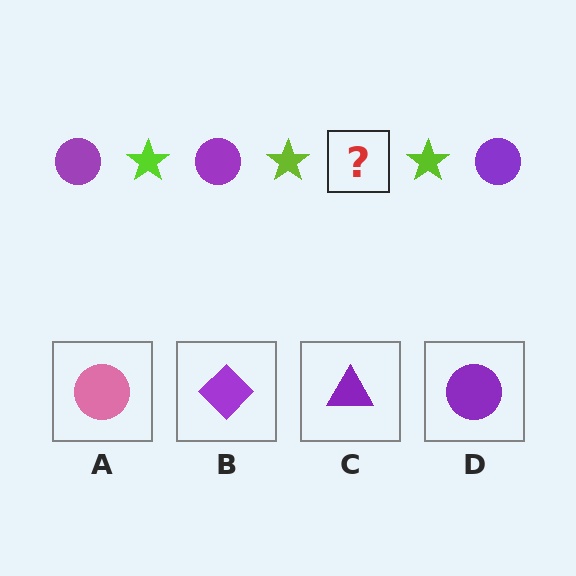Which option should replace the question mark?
Option D.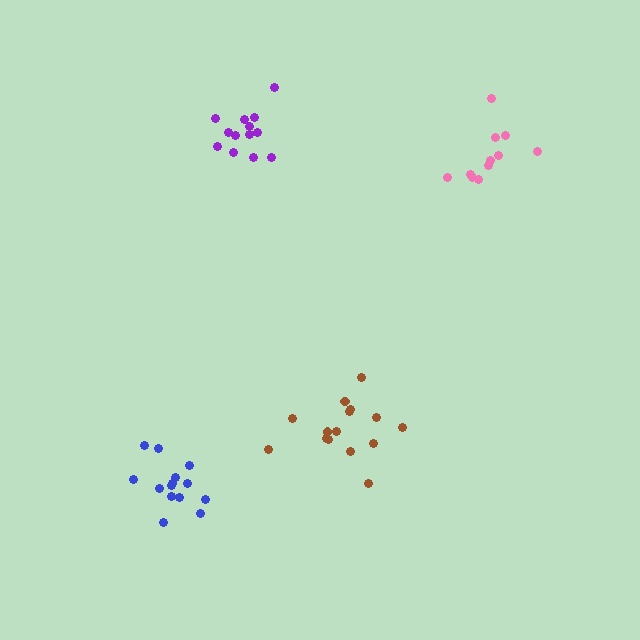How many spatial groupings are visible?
There are 4 spatial groupings.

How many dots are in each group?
Group 1: 13 dots, Group 2: 15 dots, Group 3: 11 dots, Group 4: 14 dots (53 total).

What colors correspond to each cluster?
The clusters are colored: purple, brown, pink, blue.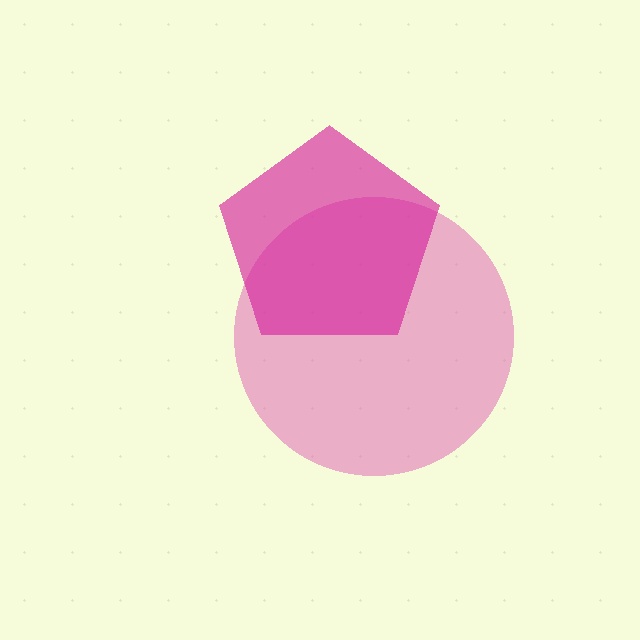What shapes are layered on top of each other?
The layered shapes are: a pink circle, a magenta pentagon.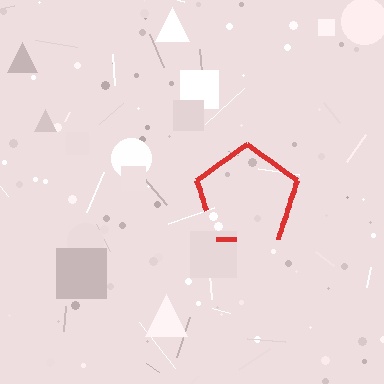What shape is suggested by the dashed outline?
The dashed outline suggests a pentagon.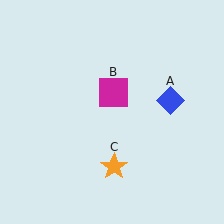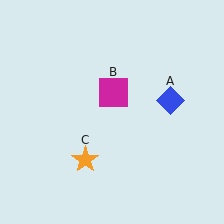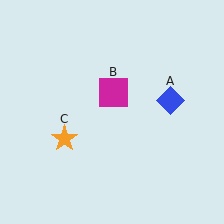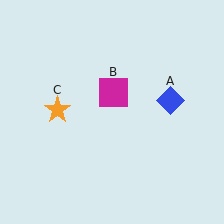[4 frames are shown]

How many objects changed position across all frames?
1 object changed position: orange star (object C).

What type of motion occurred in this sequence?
The orange star (object C) rotated clockwise around the center of the scene.